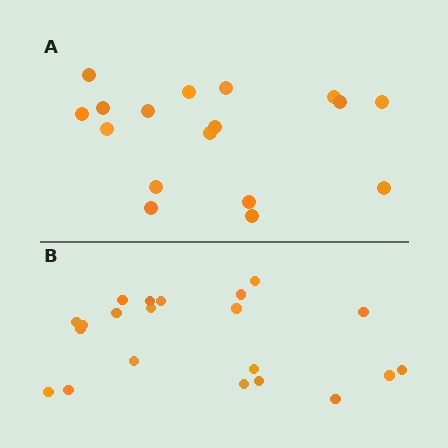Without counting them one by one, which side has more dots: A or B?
Region B (the bottom region) has more dots.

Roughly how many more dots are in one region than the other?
Region B has about 4 more dots than region A.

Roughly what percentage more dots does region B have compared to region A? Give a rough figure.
About 25% more.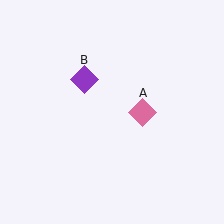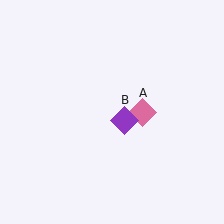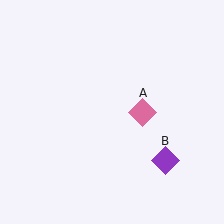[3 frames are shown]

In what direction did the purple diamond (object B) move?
The purple diamond (object B) moved down and to the right.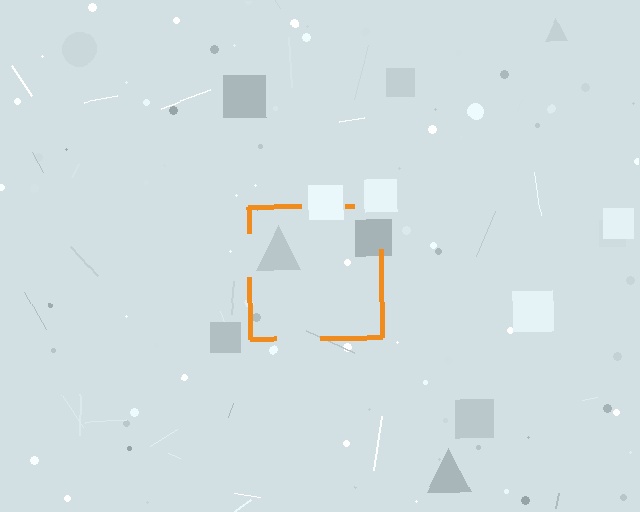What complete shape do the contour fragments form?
The contour fragments form a square.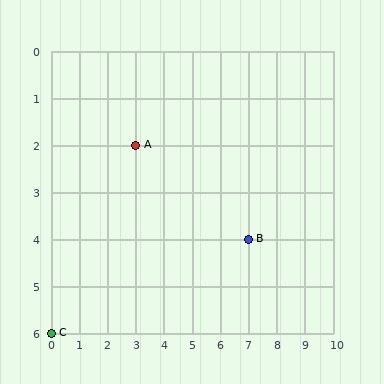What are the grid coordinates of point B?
Point B is at grid coordinates (7, 4).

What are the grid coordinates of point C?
Point C is at grid coordinates (0, 6).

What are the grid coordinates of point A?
Point A is at grid coordinates (3, 2).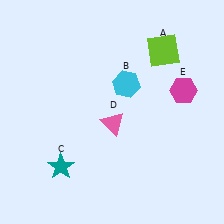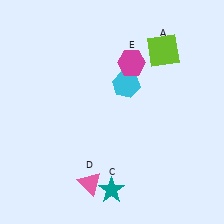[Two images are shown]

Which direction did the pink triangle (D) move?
The pink triangle (D) moved down.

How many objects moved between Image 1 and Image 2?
3 objects moved between the two images.